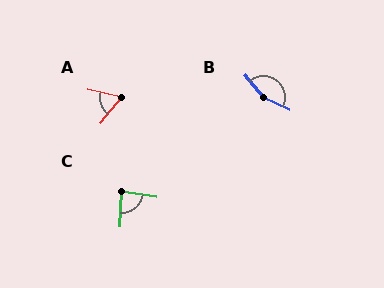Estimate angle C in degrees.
Approximately 83 degrees.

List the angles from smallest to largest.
A (64°), C (83°), B (155°).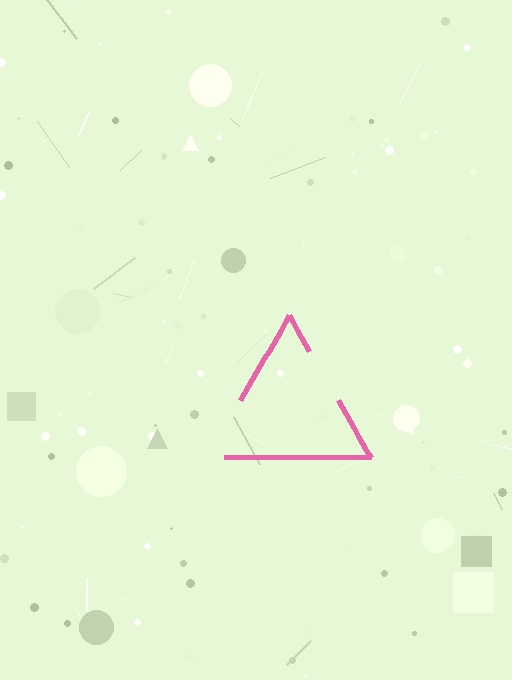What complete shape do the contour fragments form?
The contour fragments form a triangle.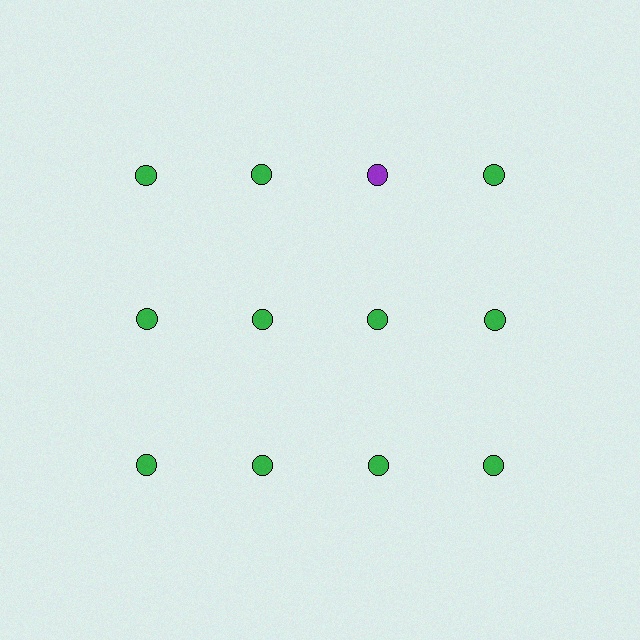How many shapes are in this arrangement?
There are 12 shapes arranged in a grid pattern.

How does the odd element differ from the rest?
It has a different color: purple instead of green.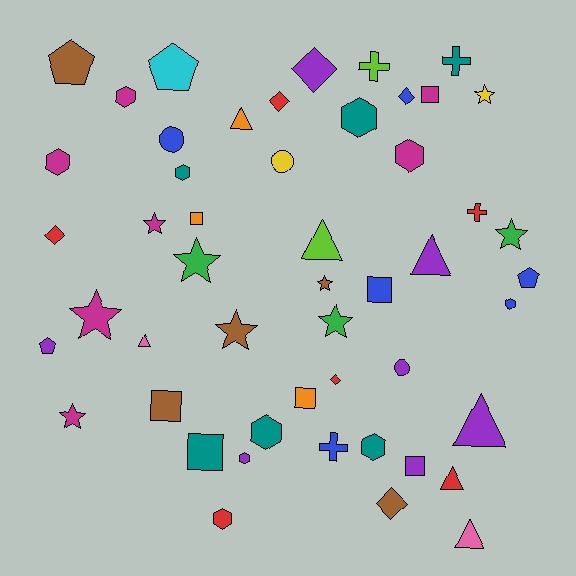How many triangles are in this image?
There are 7 triangles.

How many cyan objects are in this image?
There is 1 cyan object.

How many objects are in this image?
There are 50 objects.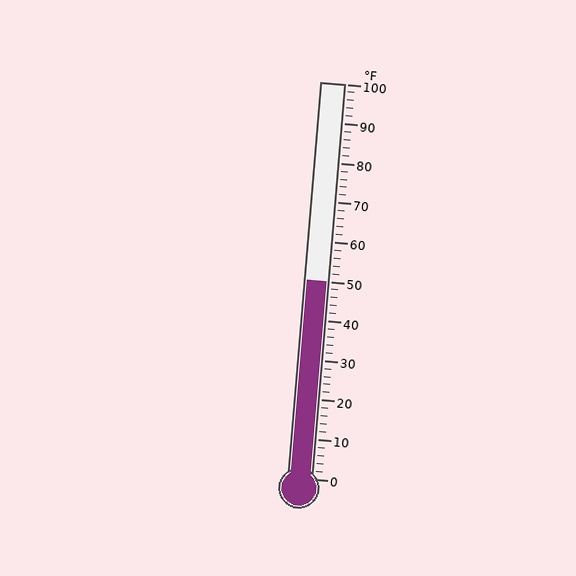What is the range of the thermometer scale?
The thermometer scale ranges from 0°F to 100°F.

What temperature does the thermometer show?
The thermometer shows approximately 50°F.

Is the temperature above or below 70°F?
The temperature is below 70°F.